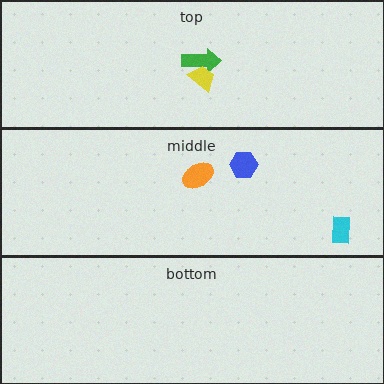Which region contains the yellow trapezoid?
The top region.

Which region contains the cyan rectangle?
The middle region.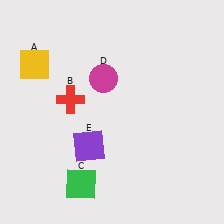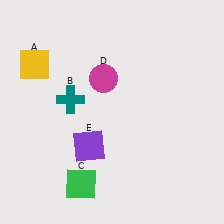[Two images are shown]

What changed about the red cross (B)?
In Image 1, B is red. In Image 2, it changed to teal.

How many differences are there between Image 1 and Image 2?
There is 1 difference between the two images.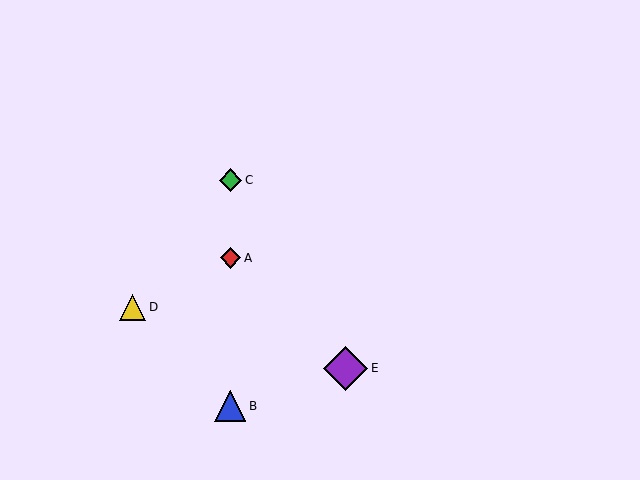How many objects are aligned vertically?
3 objects (A, B, C) are aligned vertically.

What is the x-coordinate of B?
Object B is at x≈230.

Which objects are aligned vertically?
Objects A, B, C are aligned vertically.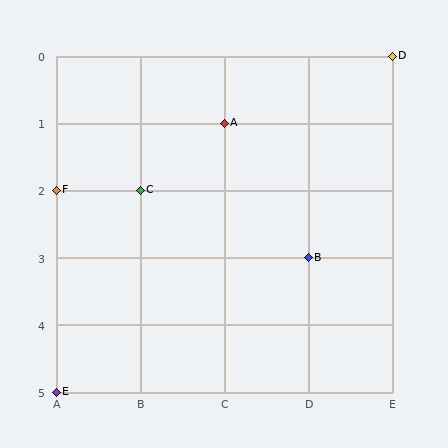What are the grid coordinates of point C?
Point C is at grid coordinates (B, 2).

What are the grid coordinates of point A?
Point A is at grid coordinates (C, 1).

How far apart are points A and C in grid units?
Points A and C are 1 column and 1 row apart (about 1.4 grid units diagonally).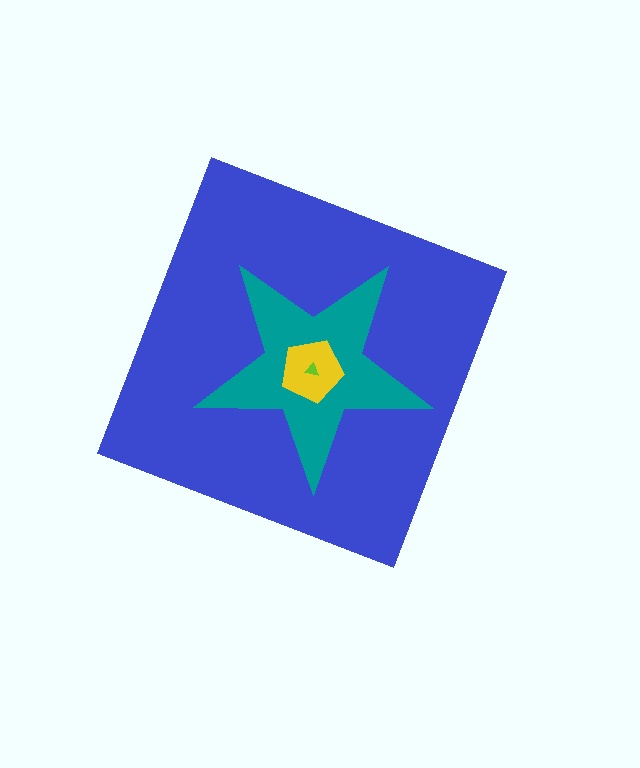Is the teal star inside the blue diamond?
Yes.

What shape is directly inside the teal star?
The yellow pentagon.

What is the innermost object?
The lime triangle.